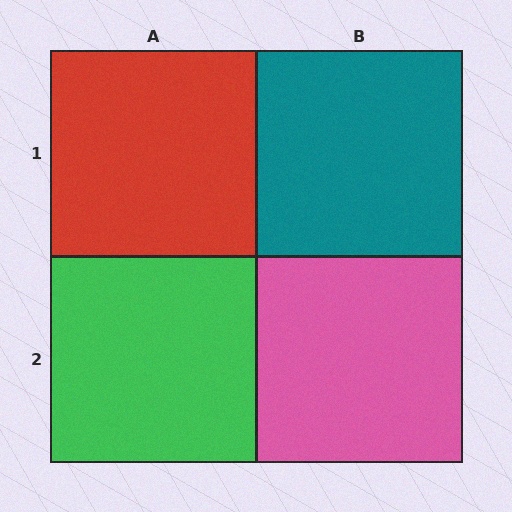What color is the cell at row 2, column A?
Green.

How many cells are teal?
1 cell is teal.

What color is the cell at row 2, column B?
Pink.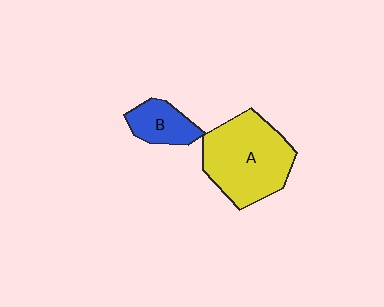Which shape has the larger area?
Shape A (yellow).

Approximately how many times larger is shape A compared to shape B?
Approximately 2.5 times.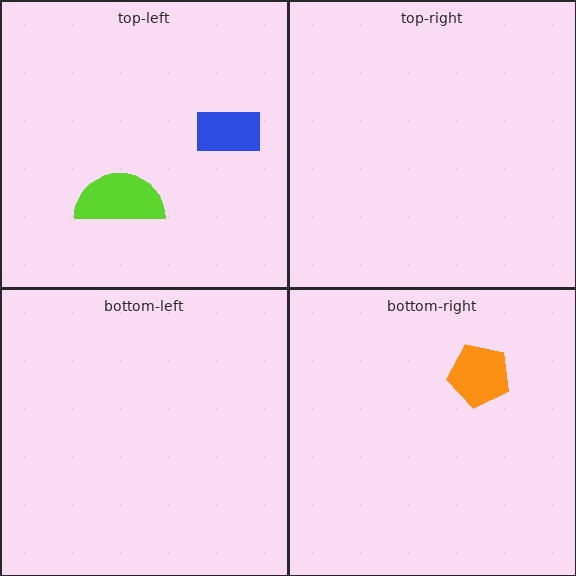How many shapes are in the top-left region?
2.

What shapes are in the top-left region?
The blue rectangle, the lime semicircle.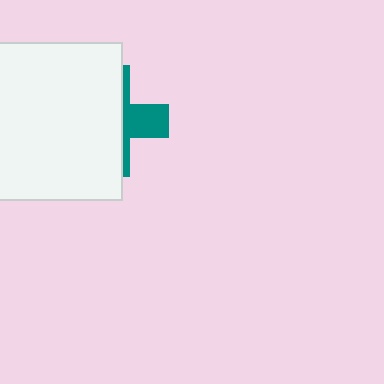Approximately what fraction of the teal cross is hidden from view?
Roughly 69% of the teal cross is hidden behind the white square.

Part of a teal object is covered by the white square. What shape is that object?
It is a cross.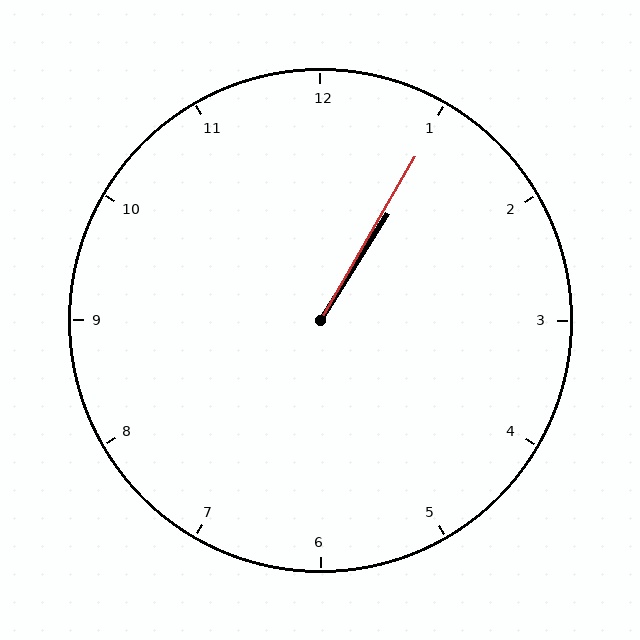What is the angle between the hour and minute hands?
Approximately 2 degrees.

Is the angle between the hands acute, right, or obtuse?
It is acute.